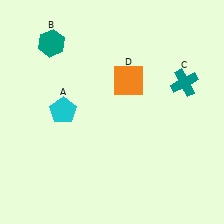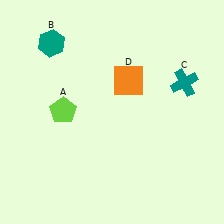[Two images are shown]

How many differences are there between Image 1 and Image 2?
There is 1 difference between the two images.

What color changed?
The pentagon (A) changed from cyan in Image 1 to lime in Image 2.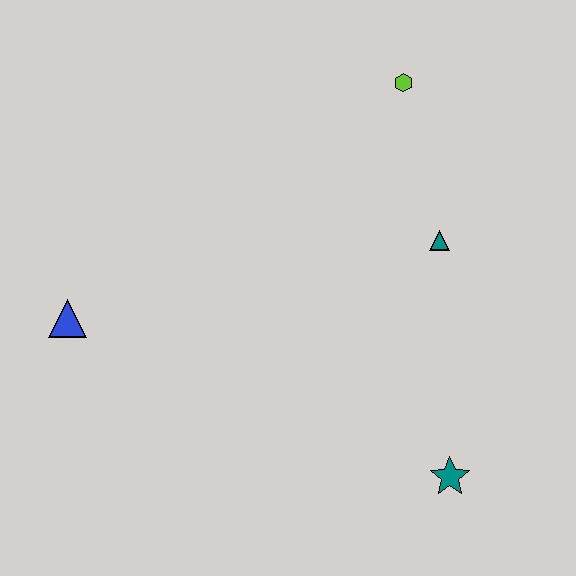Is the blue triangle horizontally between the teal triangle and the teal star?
No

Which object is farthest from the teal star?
The blue triangle is farthest from the teal star.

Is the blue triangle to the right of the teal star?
No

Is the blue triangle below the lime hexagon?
Yes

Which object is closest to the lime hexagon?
The teal triangle is closest to the lime hexagon.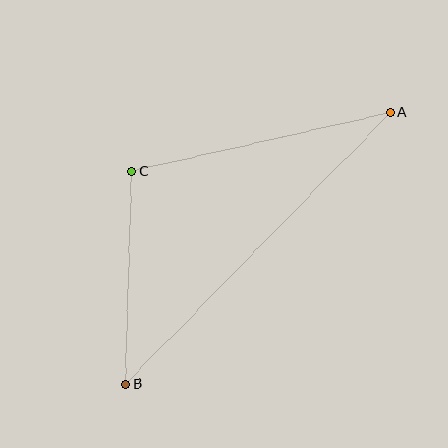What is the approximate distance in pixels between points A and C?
The distance between A and C is approximately 265 pixels.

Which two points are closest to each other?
Points B and C are closest to each other.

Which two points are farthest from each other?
Points A and B are farthest from each other.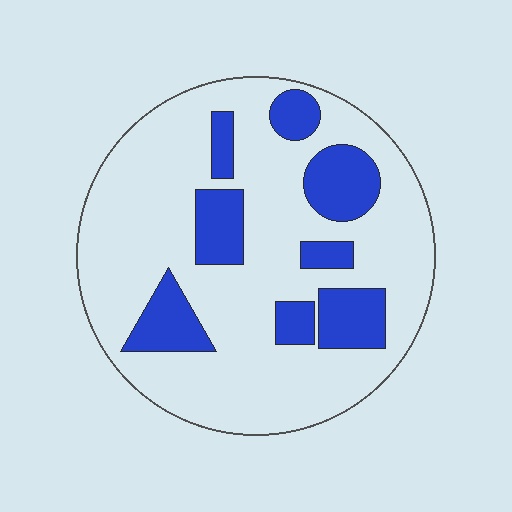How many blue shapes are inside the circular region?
8.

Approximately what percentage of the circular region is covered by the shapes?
Approximately 25%.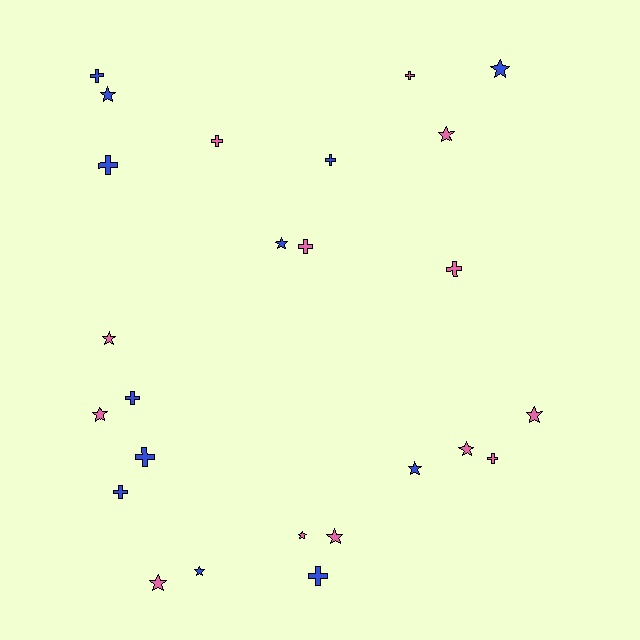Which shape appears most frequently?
Star, with 13 objects.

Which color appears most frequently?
Pink, with 13 objects.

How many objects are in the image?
There are 25 objects.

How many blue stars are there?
There are 5 blue stars.